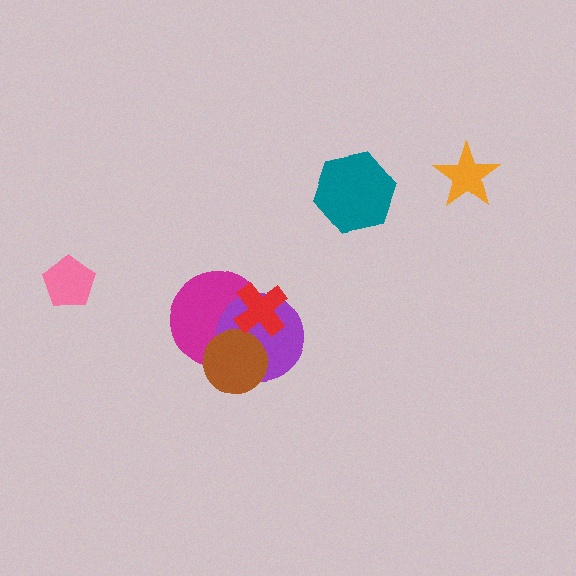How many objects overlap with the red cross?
2 objects overlap with the red cross.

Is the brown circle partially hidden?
No, no other shape covers it.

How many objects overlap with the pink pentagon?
0 objects overlap with the pink pentagon.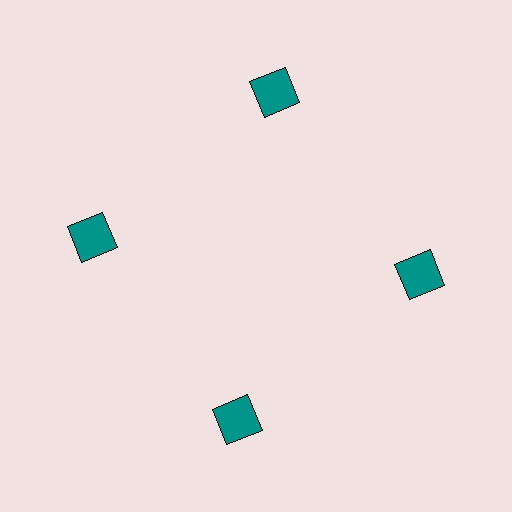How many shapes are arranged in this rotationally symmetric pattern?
There are 4 shapes, arranged in 4 groups of 1.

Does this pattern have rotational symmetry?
Yes, this pattern has 4-fold rotational symmetry. It looks the same after rotating 90 degrees around the center.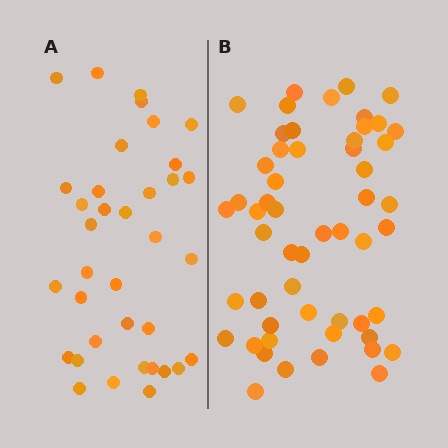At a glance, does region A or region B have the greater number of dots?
Region B (the right region) has more dots.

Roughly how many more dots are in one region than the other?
Region B has approximately 20 more dots than region A.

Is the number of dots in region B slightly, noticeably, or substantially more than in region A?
Region B has substantially more. The ratio is roughly 1.5 to 1.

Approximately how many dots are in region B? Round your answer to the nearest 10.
About 50 dots. (The exact count is 54, which rounds to 50.)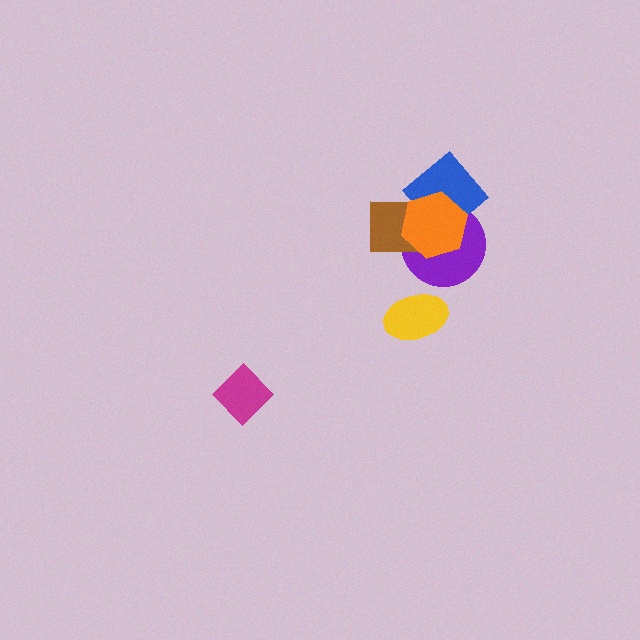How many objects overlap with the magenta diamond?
0 objects overlap with the magenta diamond.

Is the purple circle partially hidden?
Yes, it is partially covered by another shape.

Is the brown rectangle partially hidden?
Yes, it is partially covered by another shape.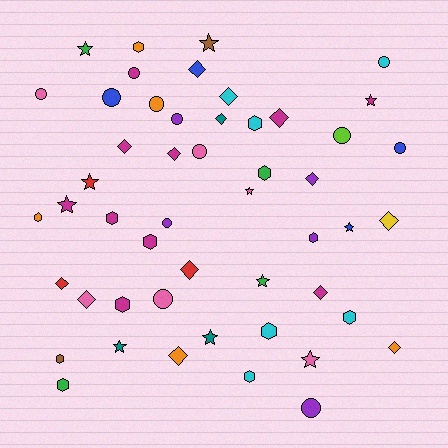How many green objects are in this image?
There are 4 green objects.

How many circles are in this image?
There are 12 circles.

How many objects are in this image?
There are 50 objects.